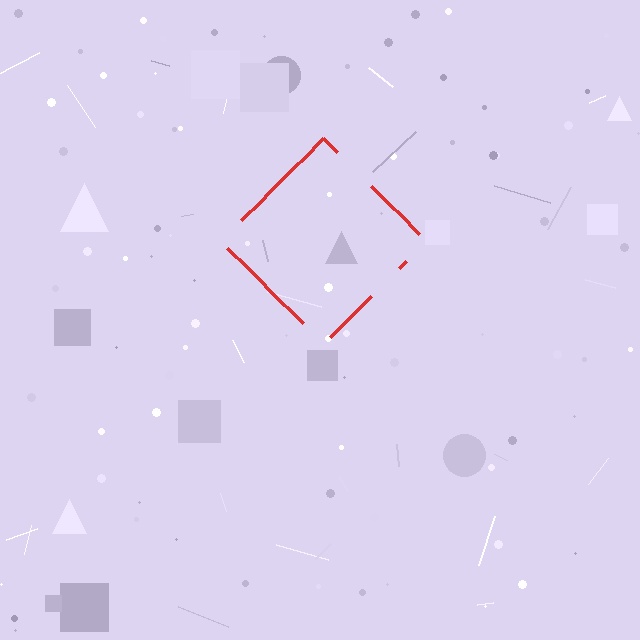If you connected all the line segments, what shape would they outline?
They would outline a diamond.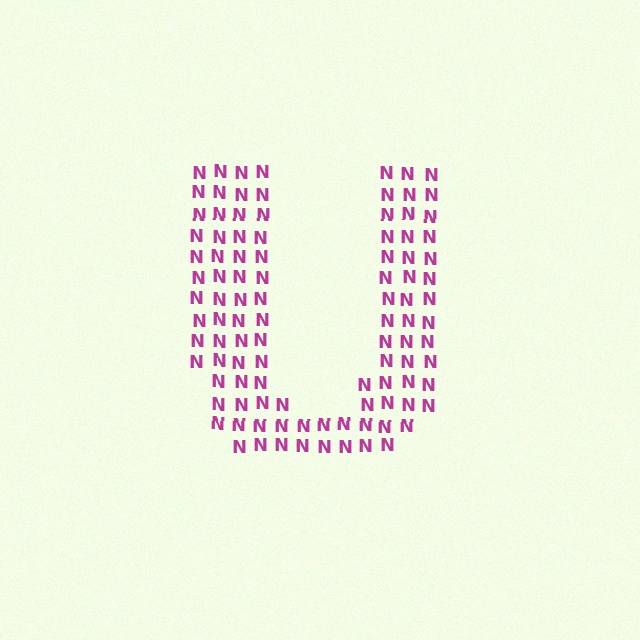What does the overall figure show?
The overall figure shows the letter U.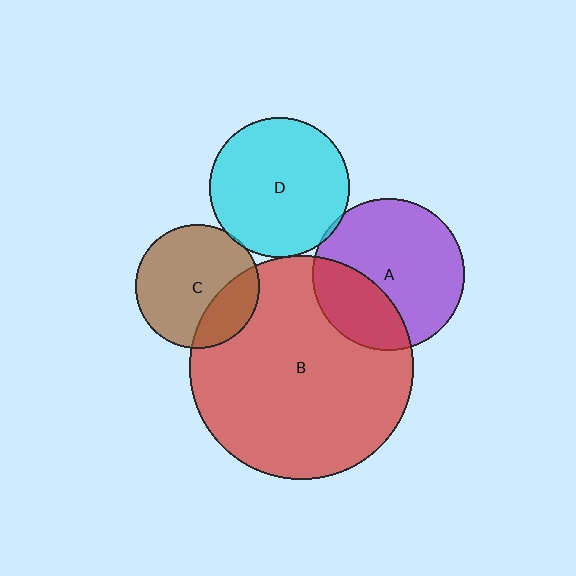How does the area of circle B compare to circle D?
Approximately 2.6 times.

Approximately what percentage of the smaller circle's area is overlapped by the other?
Approximately 25%.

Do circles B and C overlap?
Yes.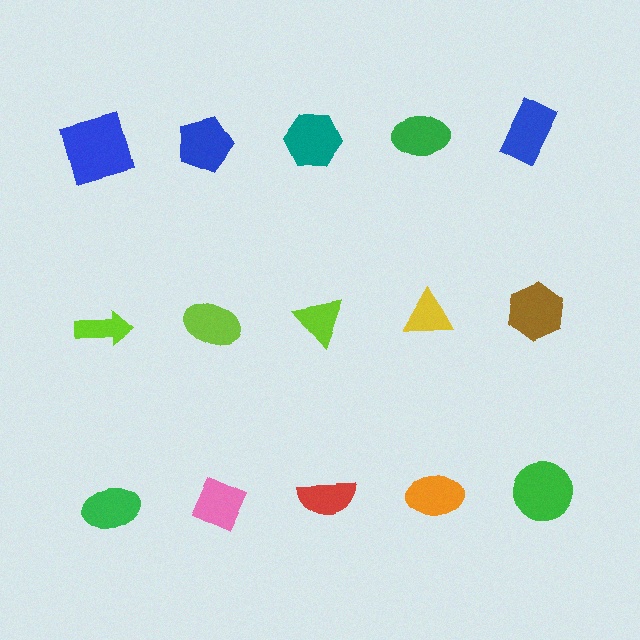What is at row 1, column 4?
A green ellipse.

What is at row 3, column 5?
A green circle.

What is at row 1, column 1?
A blue square.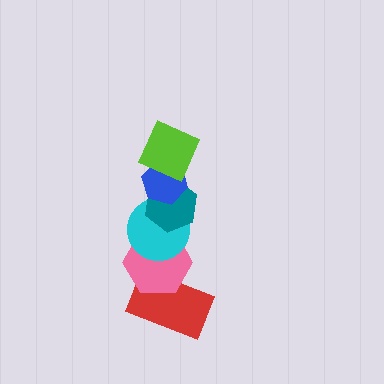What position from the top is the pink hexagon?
The pink hexagon is 5th from the top.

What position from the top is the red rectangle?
The red rectangle is 6th from the top.